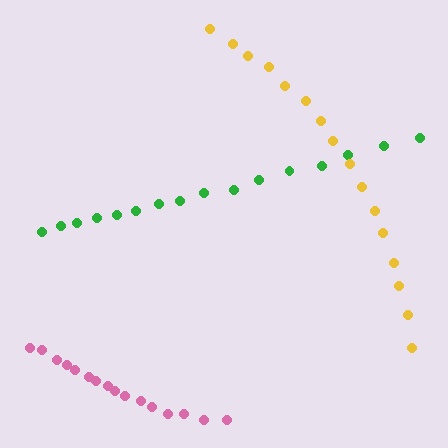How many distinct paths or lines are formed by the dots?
There are 3 distinct paths.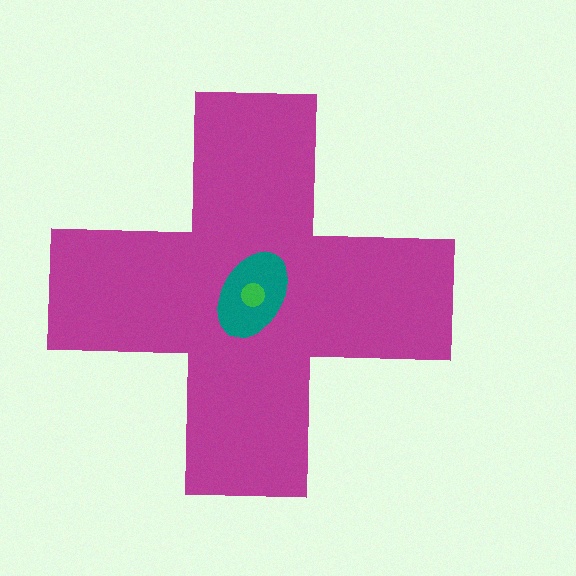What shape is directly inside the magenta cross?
The teal ellipse.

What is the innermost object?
The green circle.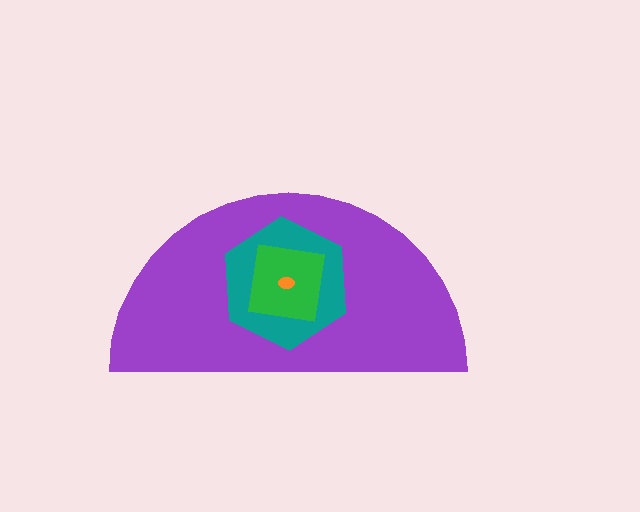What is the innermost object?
The orange ellipse.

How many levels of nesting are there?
4.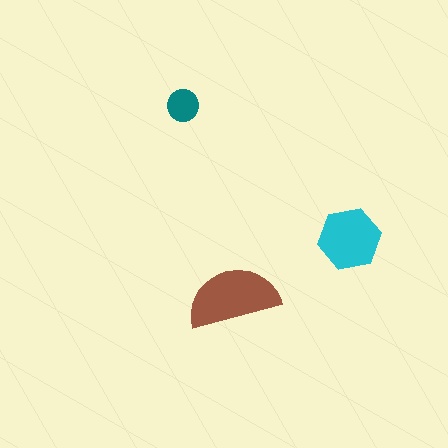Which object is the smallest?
The teal circle.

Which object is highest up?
The teal circle is topmost.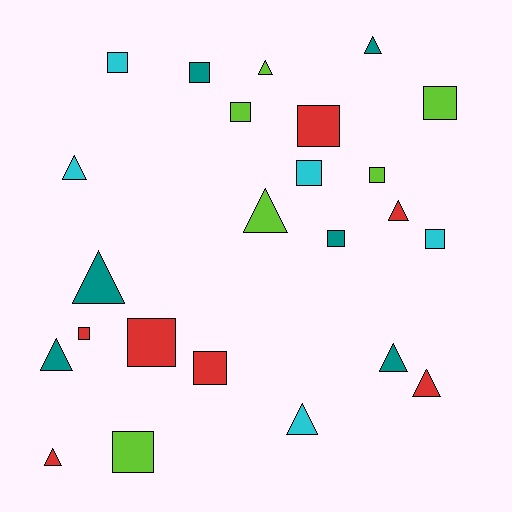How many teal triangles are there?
There are 4 teal triangles.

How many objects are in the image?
There are 24 objects.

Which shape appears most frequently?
Square, with 13 objects.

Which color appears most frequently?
Red, with 7 objects.